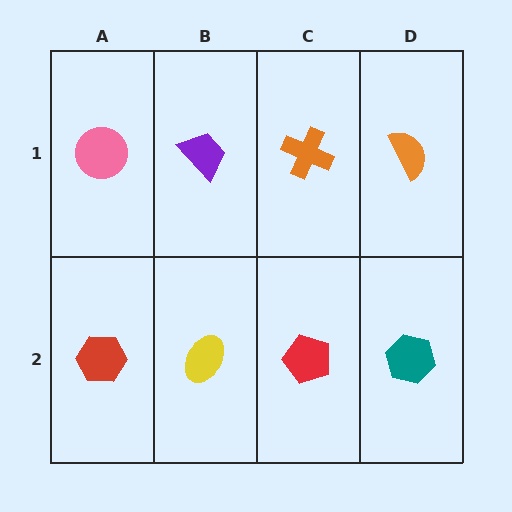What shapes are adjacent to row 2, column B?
A purple trapezoid (row 1, column B), a red hexagon (row 2, column A), a red pentagon (row 2, column C).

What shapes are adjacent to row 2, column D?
An orange semicircle (row 1, column D), a red pentagon (row 2, column C).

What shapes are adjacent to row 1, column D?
A teal hexagon (row 2, column D), an orange cross (row 1, column C).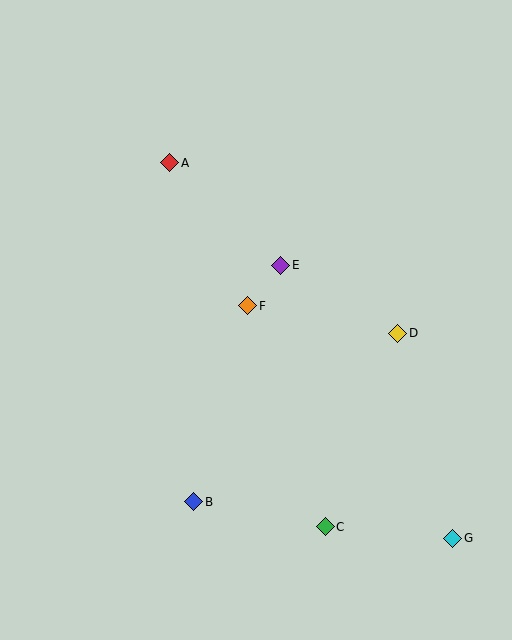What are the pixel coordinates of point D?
Point D is at (398, 333).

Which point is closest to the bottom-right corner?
Point G is closest to the bottom-right corner.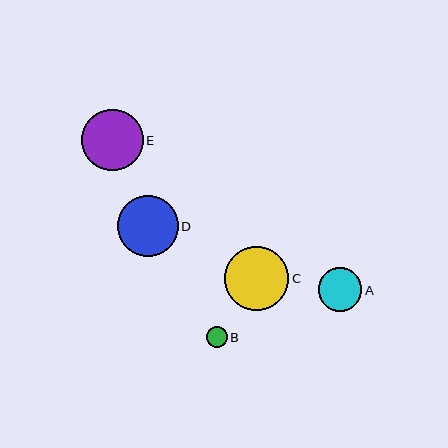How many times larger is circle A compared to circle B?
Circle A is approximately 2.1 times the size of circle B.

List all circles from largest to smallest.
From largest to smallest: C, E, D, A, B.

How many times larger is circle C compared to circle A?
Circle C is approximately 1.5 times the size of circle A.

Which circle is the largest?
Circle C is the largest with a size of approximately 64 pixels.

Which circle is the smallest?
Circle B is the smallest with a size of approximately 20 pixels.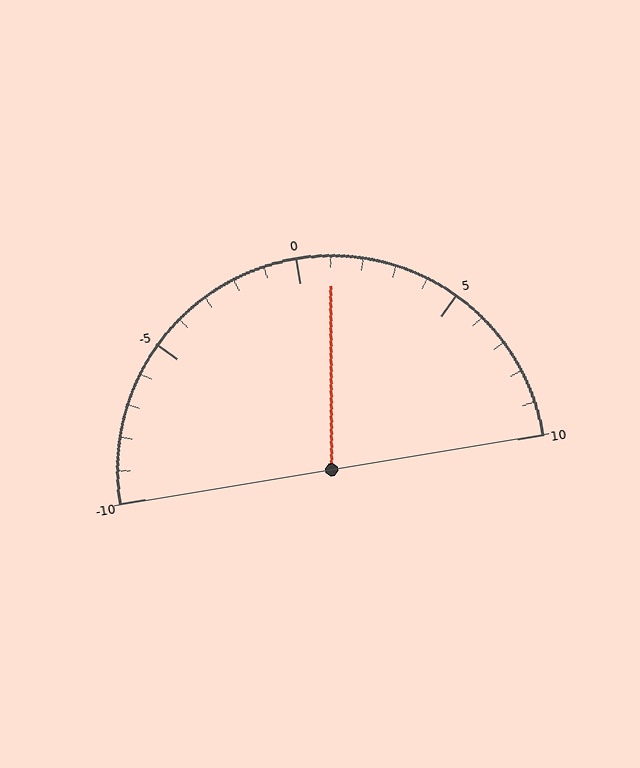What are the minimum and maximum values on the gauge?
The gauge ranges from -10 to 10.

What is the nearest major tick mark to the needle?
The nearest major tick mark is 0.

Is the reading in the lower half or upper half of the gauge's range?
The reading is in the upper half of the range (-10 to 10).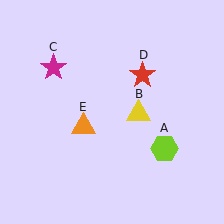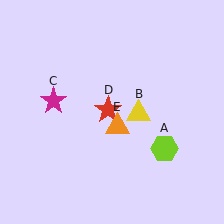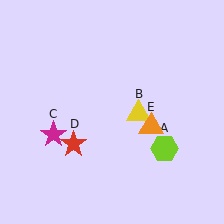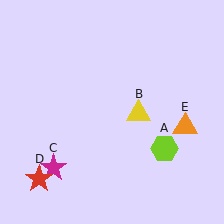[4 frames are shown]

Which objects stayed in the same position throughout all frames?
Lime hexagon (object A) and yellow triangle (object B) remained stationary.